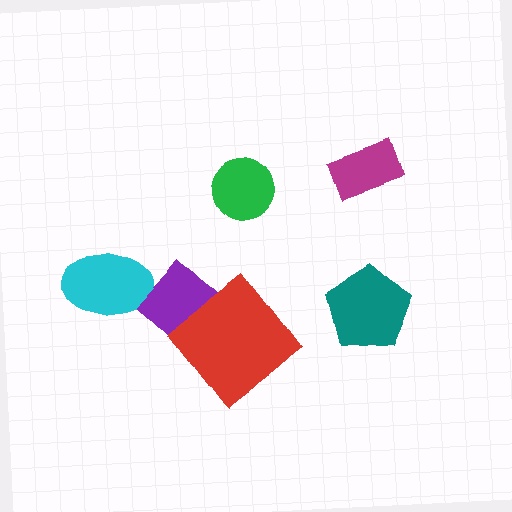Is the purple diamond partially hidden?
Yes, it is partially covered by another shape.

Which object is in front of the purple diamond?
The red diamond is in front of the purple diamond.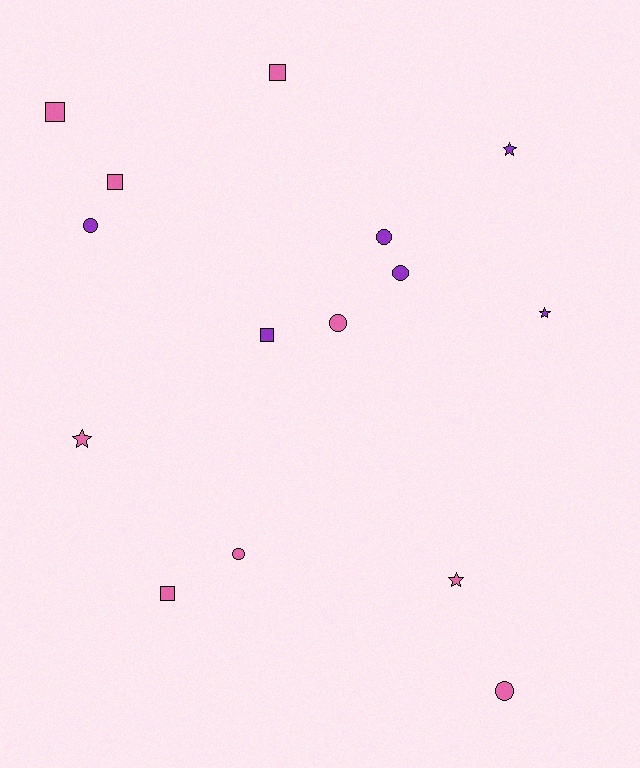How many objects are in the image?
There are 15 objects.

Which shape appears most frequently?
Circle, with 6 objects.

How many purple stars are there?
There are 2 purple stars.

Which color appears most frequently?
Pink, with 9 objects.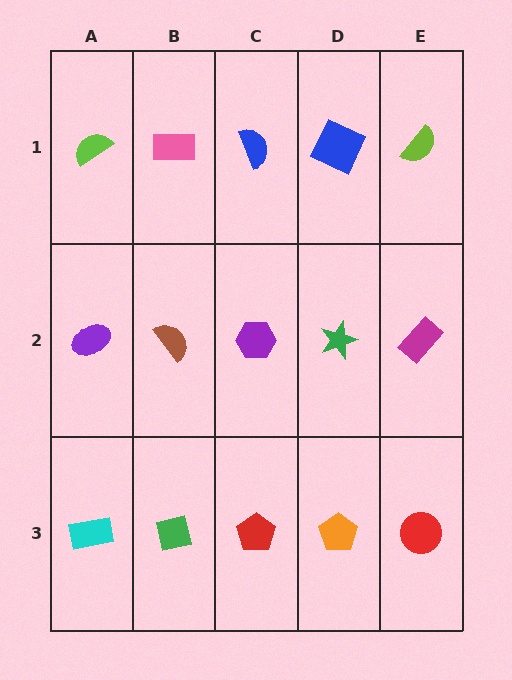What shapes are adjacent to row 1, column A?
A purple ellipse (row 2, column A), a pink rectangle (row 1, column B).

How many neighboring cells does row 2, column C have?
4.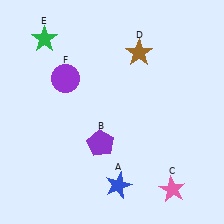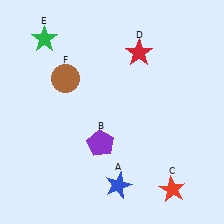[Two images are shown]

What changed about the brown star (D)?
In Image 1, D is brown. In Image 2, it changed to red.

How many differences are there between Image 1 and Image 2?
There are 3 differences between the two images.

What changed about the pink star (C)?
In Image 1, C is pink. In Image 2, it changed to red.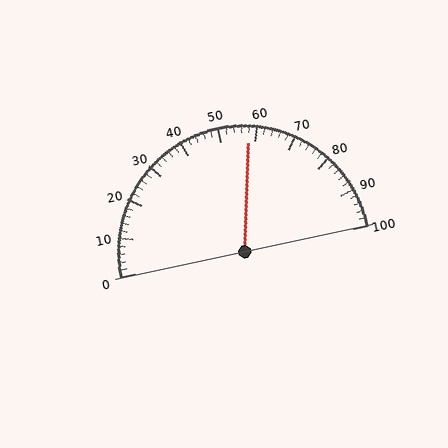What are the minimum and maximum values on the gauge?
The gauge ranges from 0 to 100.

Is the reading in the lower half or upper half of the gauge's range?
The reading is in the upper half of the range (0 to 100).